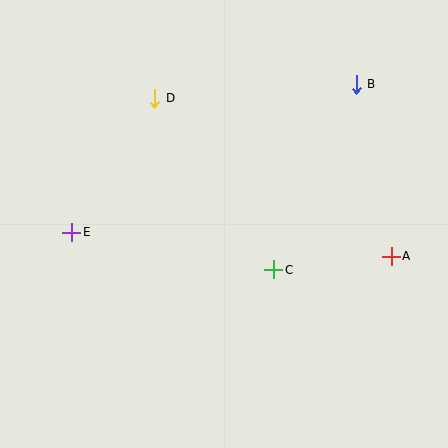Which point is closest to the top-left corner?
Point D is closest to the top-left corner.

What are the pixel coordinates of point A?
Point A is at (391, 256).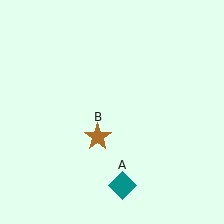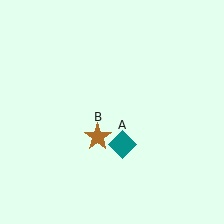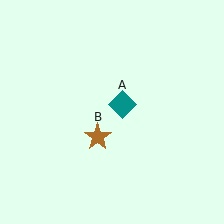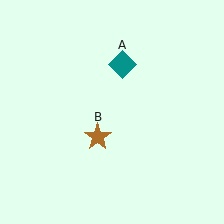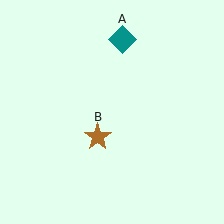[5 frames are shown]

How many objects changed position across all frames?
1 object changed position: teal diamond (object A).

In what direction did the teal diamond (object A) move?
The teal diamond (object A) moved up.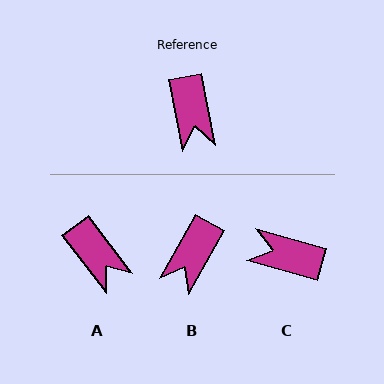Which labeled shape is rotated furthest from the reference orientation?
C, about 117 degrees away.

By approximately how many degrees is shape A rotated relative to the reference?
Approximately 26 degrees counter-clockwise.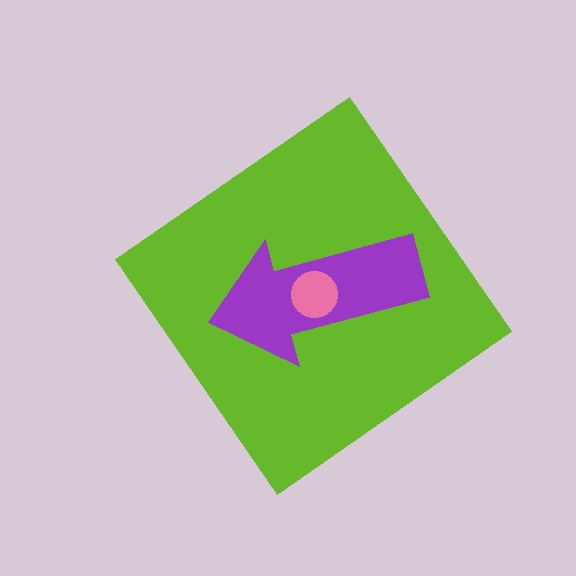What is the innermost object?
The pink circle.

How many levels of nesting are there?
3.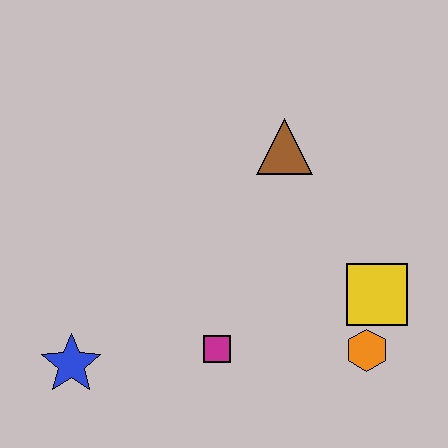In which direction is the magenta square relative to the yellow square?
The magenta square is to the left of the yellow square.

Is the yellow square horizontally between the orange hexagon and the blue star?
No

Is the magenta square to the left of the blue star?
No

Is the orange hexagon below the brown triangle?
Yes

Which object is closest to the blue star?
The magenta square is closest to the blue star.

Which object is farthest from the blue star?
The yellow square is farthest from the blue star.